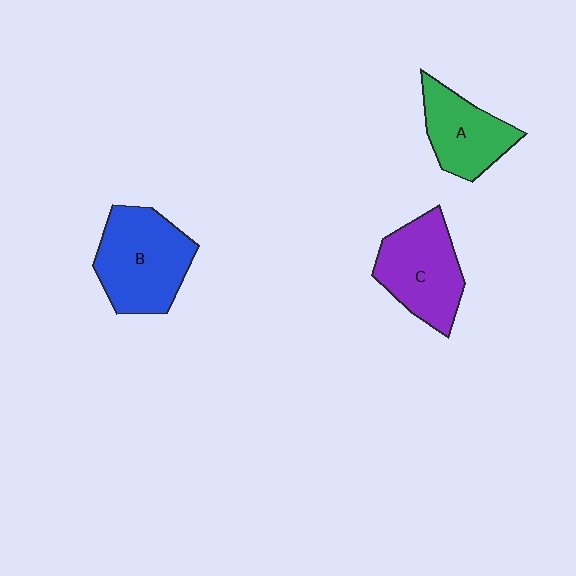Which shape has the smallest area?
Shape A (green).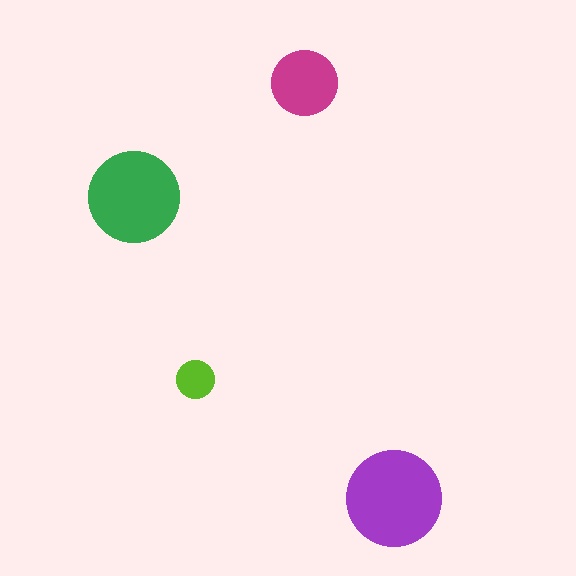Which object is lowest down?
The purple circle is bottommost.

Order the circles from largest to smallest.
the purple one, the green one, the magenta one, the lime one.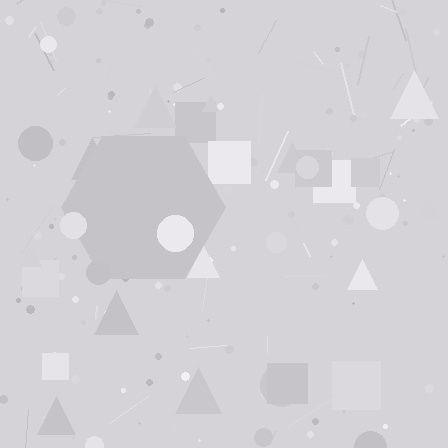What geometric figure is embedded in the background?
A hexagon is embedded in the background.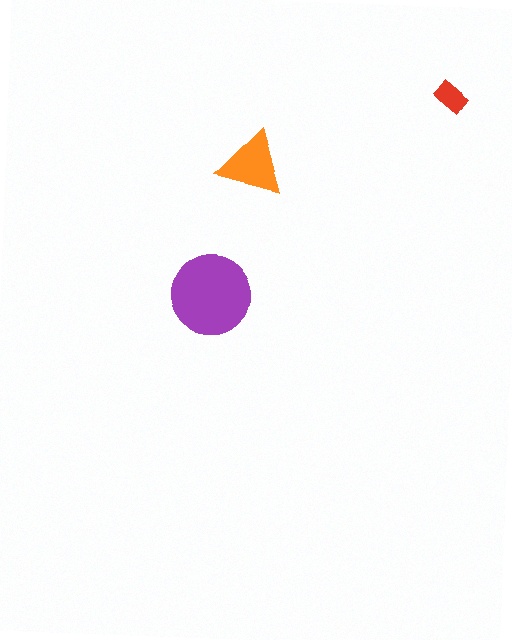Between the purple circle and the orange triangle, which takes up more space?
The purple circle.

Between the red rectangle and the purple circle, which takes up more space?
The purple circle.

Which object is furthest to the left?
The purple circle is leftmost.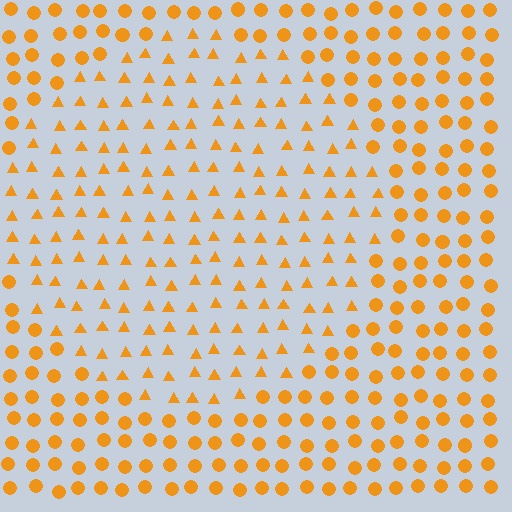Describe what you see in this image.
The image is filled with small orange elements arranged in a uniform grid. A circle-shaped region contains triangles, while the surrounding area contains circles. The boundary is defined purely by the change in element shape.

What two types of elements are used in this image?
The image uses triangles inside the circle region and circles outside it.